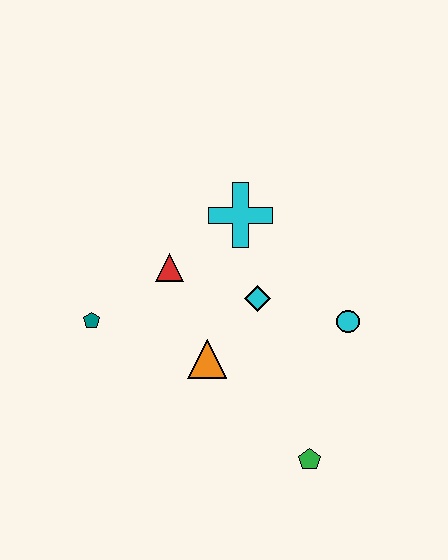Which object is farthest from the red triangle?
The green pentagon is farthest from the red triangle.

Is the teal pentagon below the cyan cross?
Yes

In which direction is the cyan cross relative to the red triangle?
The cyan cross is to the right of the red triangle.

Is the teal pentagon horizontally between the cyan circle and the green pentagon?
No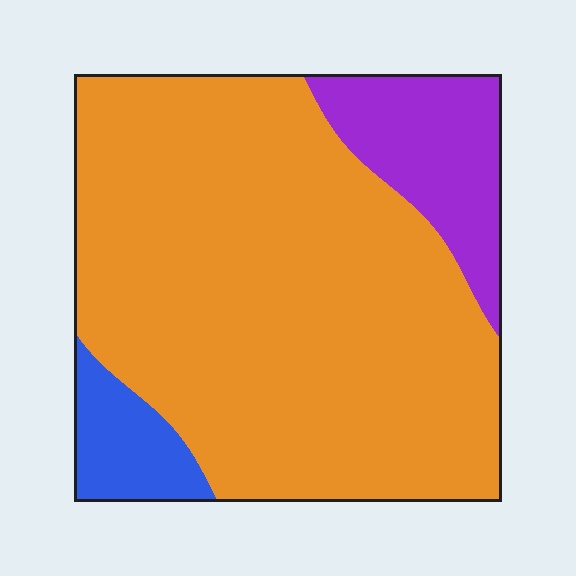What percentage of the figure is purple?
Purple covers roughly 15% of the figure.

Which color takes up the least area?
Blue, at roughly 5%.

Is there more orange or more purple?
Orange.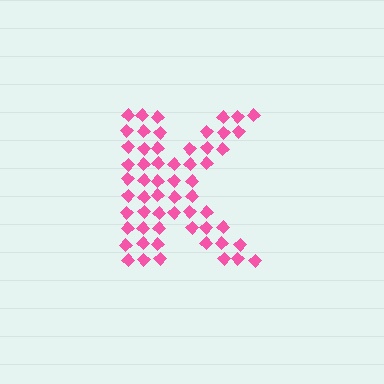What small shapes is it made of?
It is made of small diamonds.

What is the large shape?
The large shape is the letter K.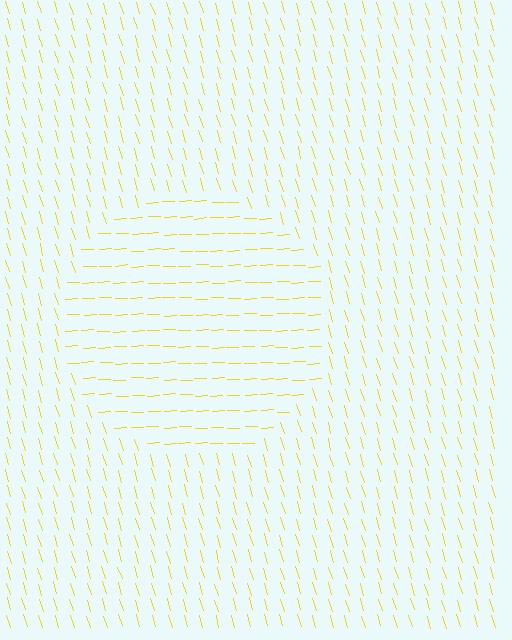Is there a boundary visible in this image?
Yes, there is a texture boundary formed by a change in line orientation.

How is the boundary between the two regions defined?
The boundary is defined purely by a change in line orientation (approximately 76 degrees difference). All lines are the same color and thickness.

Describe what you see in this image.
The image is filled with small yellow line segments. A circle region in the image has lines oriented differently from the surrounding lines, creating a visible texture boundary.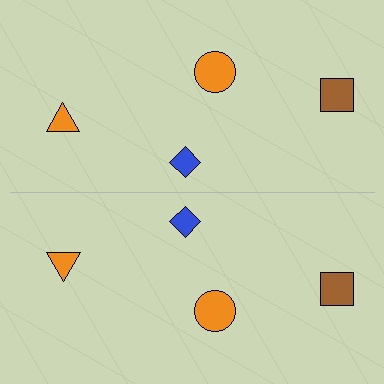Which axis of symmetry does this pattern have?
The pattern has a horizontal axis of symmetry running through the center of the image.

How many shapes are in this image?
There are 8 shapes in this image.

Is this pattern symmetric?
Yes, this pattern has bilateral (reflection) symmetry.